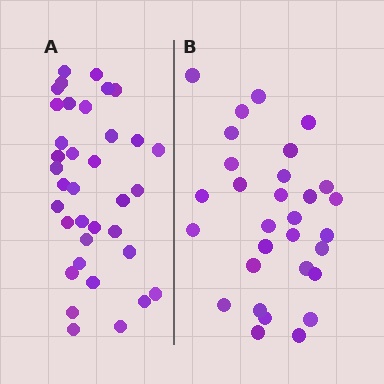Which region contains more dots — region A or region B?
Region A (the left region) has more dots.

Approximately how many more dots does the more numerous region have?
Region A has about 6 more dots than region B.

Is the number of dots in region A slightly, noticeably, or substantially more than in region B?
Region A has only slightly more — the two regions are fairly close. The ratio is roughly 1.2 to 1.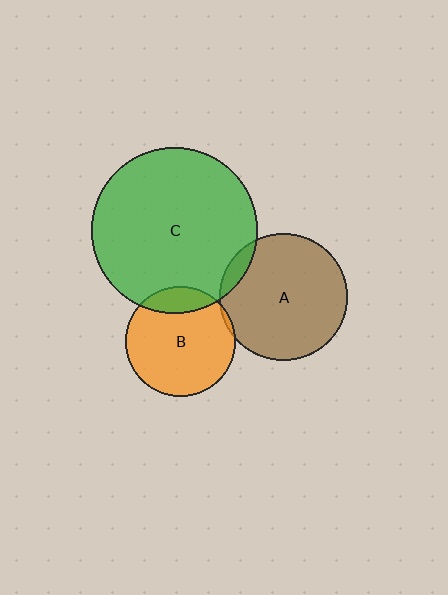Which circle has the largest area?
Circle C (green).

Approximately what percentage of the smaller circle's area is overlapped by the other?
Approximately 5%.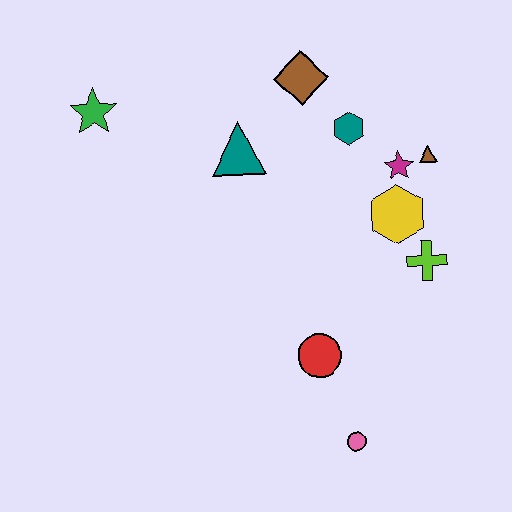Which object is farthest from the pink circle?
The green star is farthest from the pink circle.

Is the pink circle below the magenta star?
Yes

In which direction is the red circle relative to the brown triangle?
The red circle is below the brown triangle.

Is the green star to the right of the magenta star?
No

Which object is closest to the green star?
The teal triangle is closest to the green star.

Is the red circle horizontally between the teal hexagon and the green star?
Yes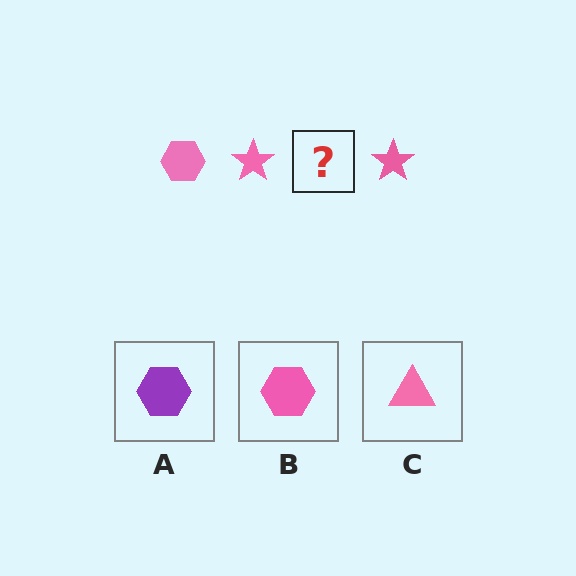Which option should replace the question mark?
Option B.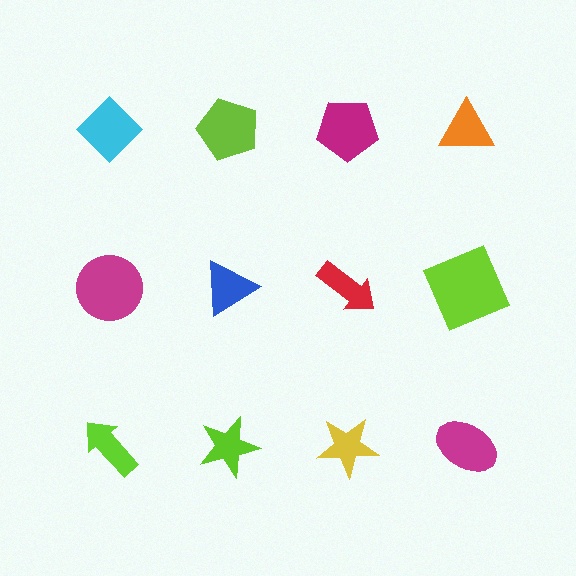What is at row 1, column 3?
A magenta pentagon.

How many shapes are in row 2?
4 shapes.